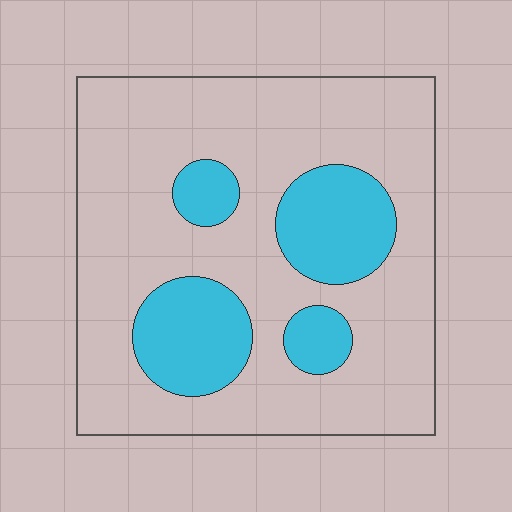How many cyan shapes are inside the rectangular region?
4.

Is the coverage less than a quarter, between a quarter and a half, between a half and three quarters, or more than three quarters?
Less than a quarter.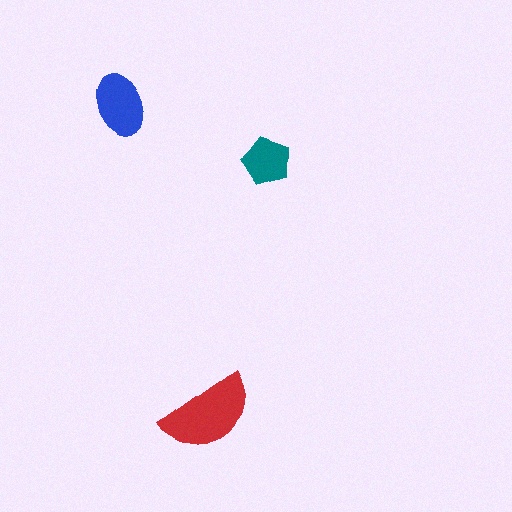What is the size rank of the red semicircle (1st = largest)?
1st.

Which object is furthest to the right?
The teal pentagon is rightmost.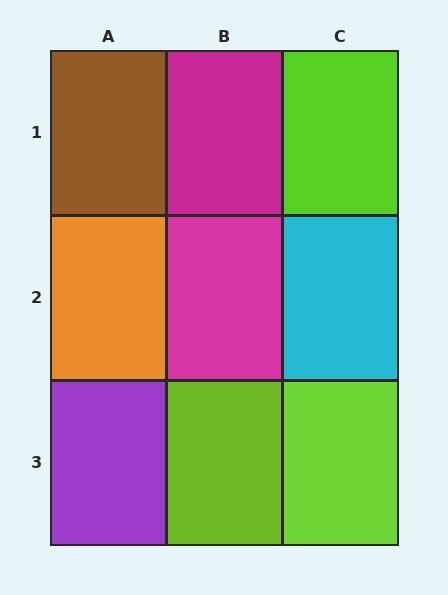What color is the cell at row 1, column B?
Magenta.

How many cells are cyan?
1 cell is cyan.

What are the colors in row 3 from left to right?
Purple, lime, lime.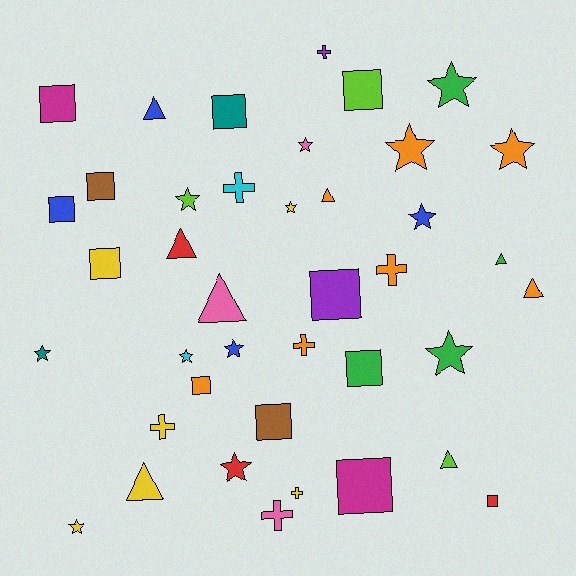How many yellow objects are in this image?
There are 6 yellow objects.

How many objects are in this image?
There are 40 objects.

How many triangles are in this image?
There are 8 triangles.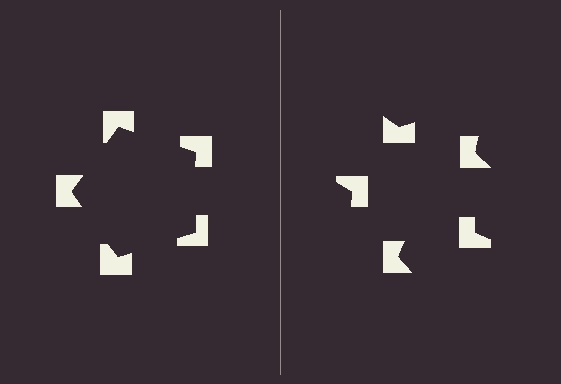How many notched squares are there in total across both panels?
10 — 5 on each side.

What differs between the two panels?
The notched squares are positioned identically on both sides; only the wedge orientations differ. On the left they align to a pentagon; on the right they are misaligned.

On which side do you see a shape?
An illusory pentagon appears on the left side. On the right side the wedge cuts are rotated, so no coherent shape forms.